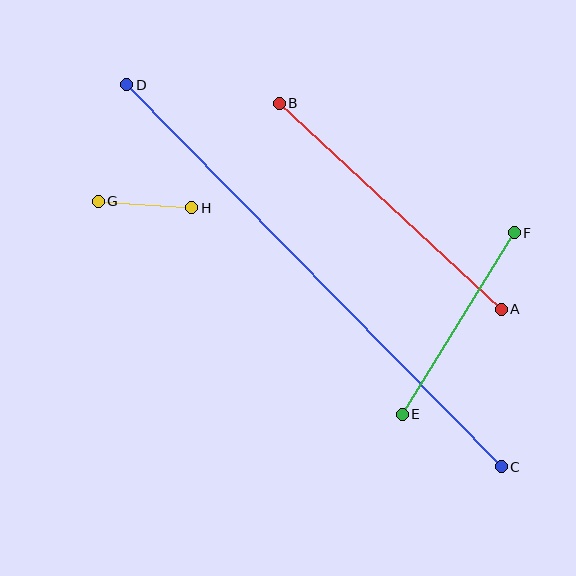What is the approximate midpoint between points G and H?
The midpoint is at approximately (145, 205) pixels.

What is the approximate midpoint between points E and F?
The midpoint is at approximately (458, 324) pixels.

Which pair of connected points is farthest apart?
Points C and D are farthest apart.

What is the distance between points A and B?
The distance is approximately 302 pixels.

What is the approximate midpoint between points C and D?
The midpoint is at approximately (314, 276) pixels.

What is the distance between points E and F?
The distance is approximately 213 pixels.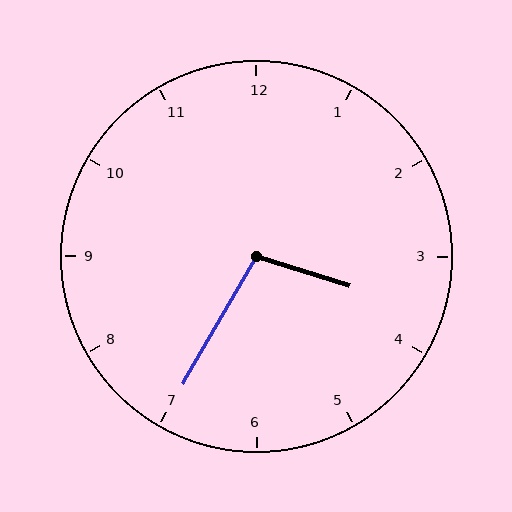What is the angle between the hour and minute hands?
Approximately 102 degrees.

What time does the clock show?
3:35.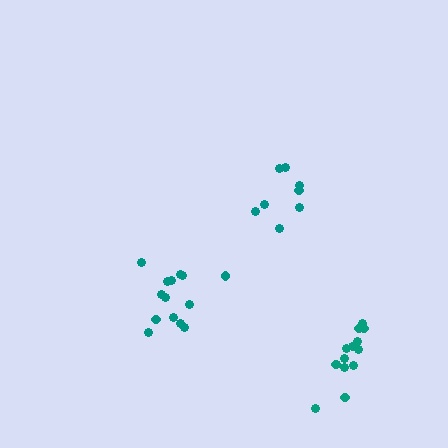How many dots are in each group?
Group 1: 14 dots, Group 2: 8 dots, Group 3: 14 dots (36 total).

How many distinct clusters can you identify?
There are 3 distinct clusters.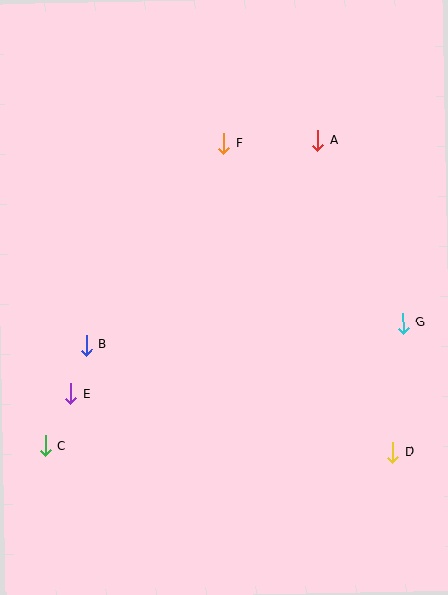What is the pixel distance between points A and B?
The distance between A and B is 309 pixels.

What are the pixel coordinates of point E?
Point E is at (71, 394).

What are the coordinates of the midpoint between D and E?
The midpoint between D and E is at (232, 423).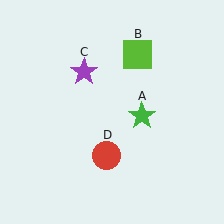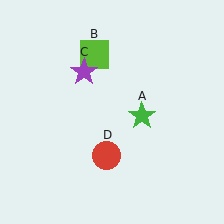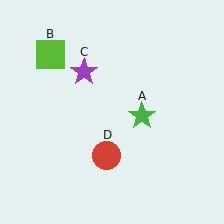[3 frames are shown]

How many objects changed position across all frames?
1 object changed position: lime square (object B).